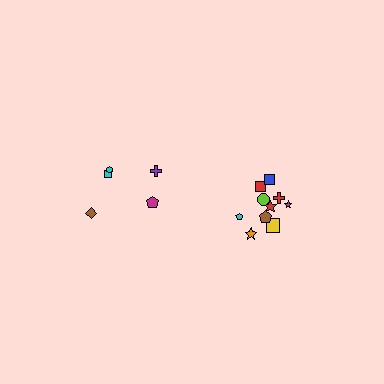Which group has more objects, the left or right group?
The right group.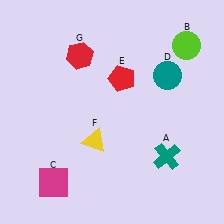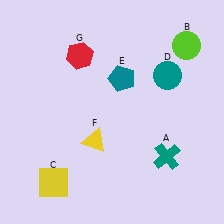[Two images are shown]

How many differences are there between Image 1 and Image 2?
There are 2 differences between the two images.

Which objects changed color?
C changed from magenta to yellow. E changed from red to teal.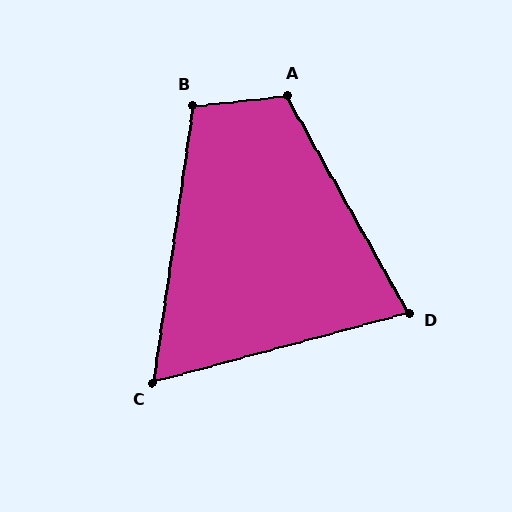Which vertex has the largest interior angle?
A, at approximately 113 degrees.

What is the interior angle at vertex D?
Approximately 76 degrees (acute).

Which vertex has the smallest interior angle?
C, at approximately 67 degrees.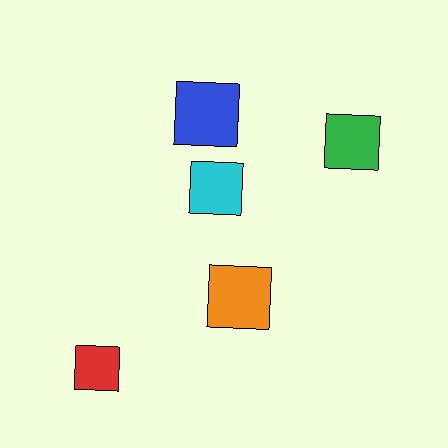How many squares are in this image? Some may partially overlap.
There are 5 squares.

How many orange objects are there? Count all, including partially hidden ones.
There is 1 orange object.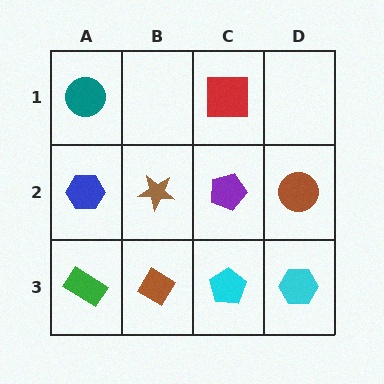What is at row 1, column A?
A teal circle.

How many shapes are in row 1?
2 shapes.